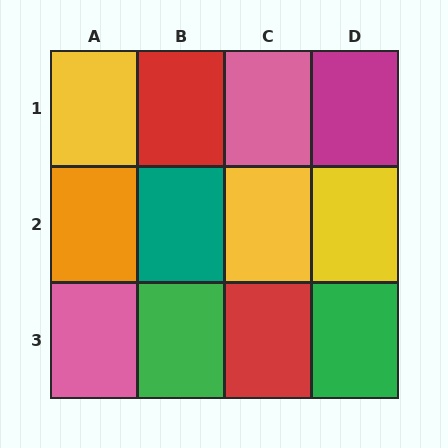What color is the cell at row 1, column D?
Magenta.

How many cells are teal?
1 cell is teal.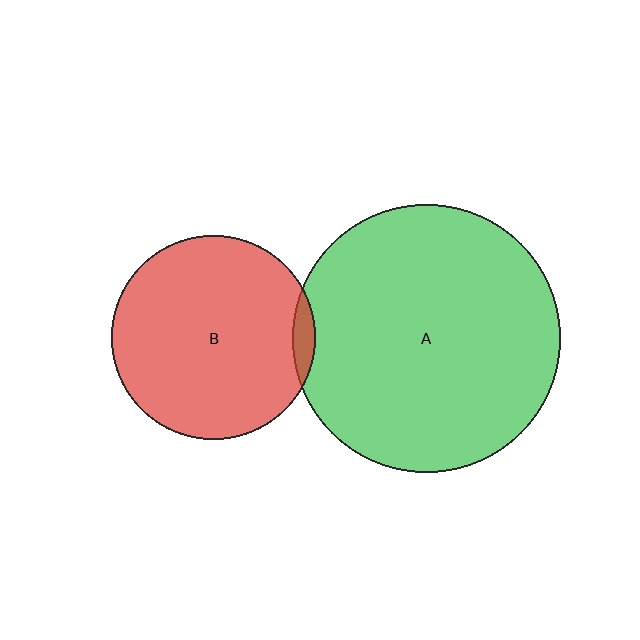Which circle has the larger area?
Circle A (green).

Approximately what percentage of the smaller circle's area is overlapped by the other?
Approximately 5%.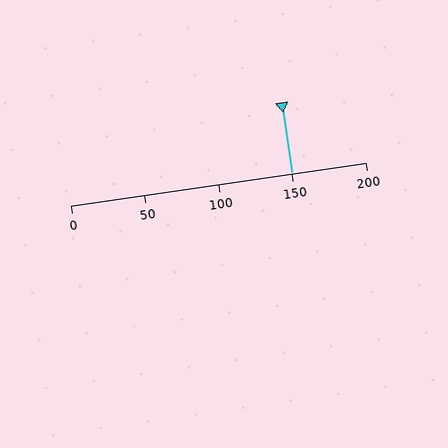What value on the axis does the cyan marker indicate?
The marker indicates approximately 150.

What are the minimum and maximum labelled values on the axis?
The axis runs from 0 to 200.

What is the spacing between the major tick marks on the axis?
The major ticks are spaced 50 apart.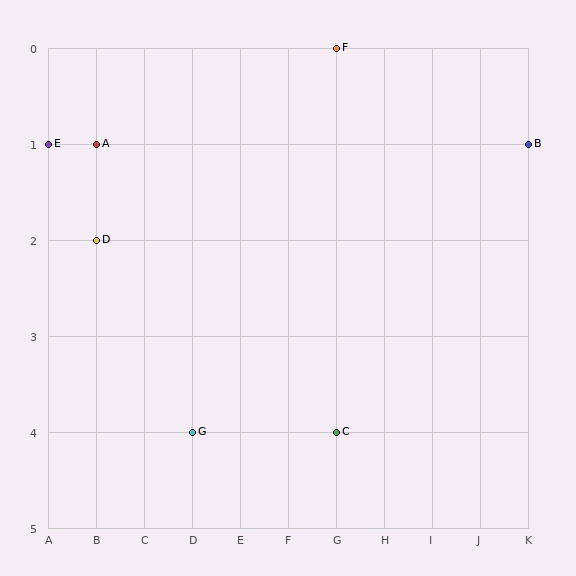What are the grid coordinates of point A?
Point A is at grid coordinates (B, 1).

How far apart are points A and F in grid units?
Points A and F are 5 columns and 1 row apart (about 5.1 grid units diagonally).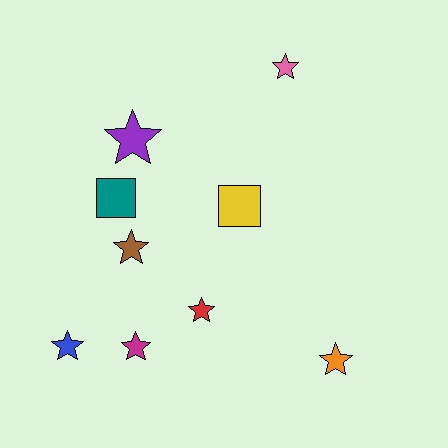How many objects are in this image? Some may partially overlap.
There are 9 objects.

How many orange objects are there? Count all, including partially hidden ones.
There is 1 orange object.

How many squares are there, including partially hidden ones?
There are 2 squares.